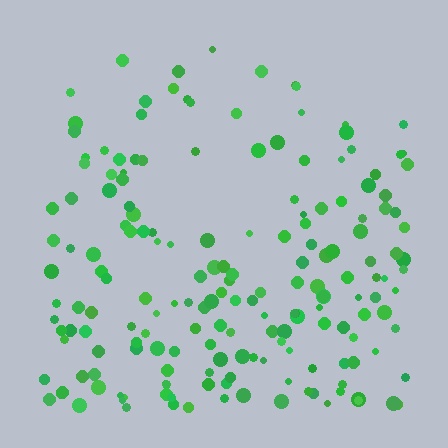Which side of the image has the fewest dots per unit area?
The top.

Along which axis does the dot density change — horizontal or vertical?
Vertical.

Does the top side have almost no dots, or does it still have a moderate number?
Still a moderate number, just noticeably fewer than the bottom.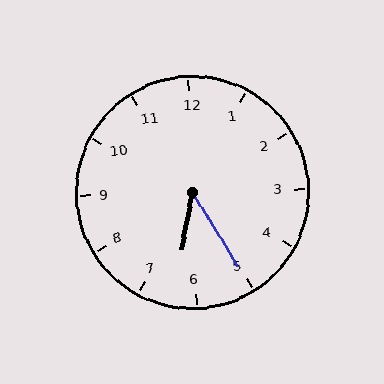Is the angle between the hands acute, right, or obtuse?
It is acute.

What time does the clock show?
6:25.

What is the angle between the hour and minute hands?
Approximately 42 degrees.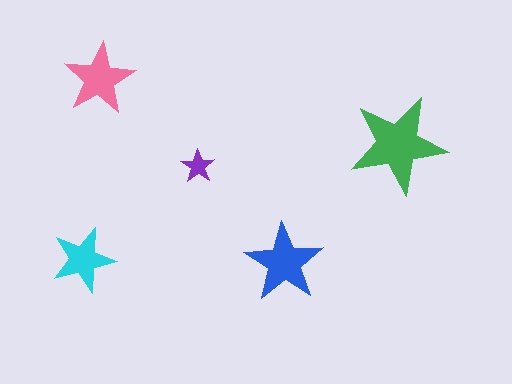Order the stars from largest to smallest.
the green one, the blue one, the pink one, the cyan one, the purple one.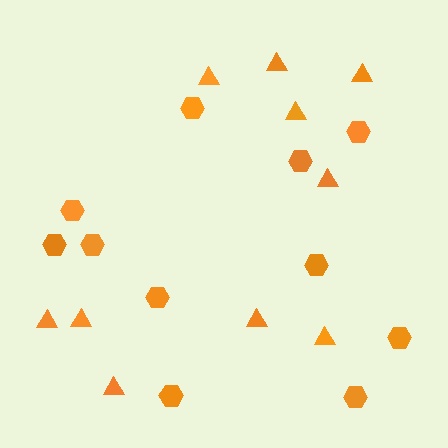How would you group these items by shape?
There are 2 groups: one group of triangles (10) and one group of hexagons (11).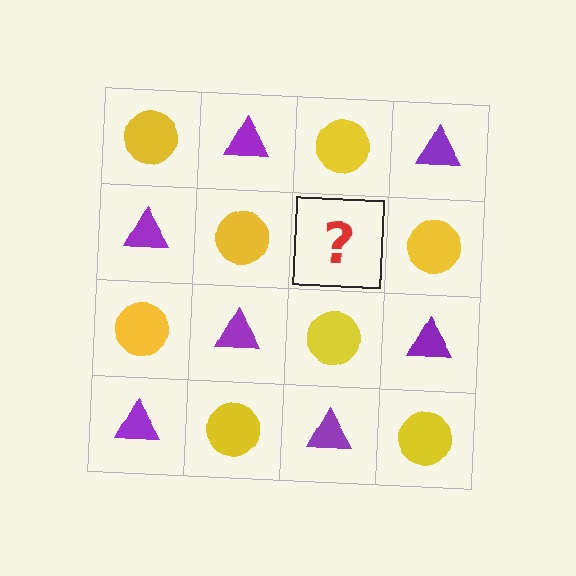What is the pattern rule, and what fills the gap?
The rule is that it alternates yellow circle and purple triangle in a checkerboard pattern. The gap should be filled with a purple triangle.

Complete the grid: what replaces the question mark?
The question mark should be replaced with a purple triangle.